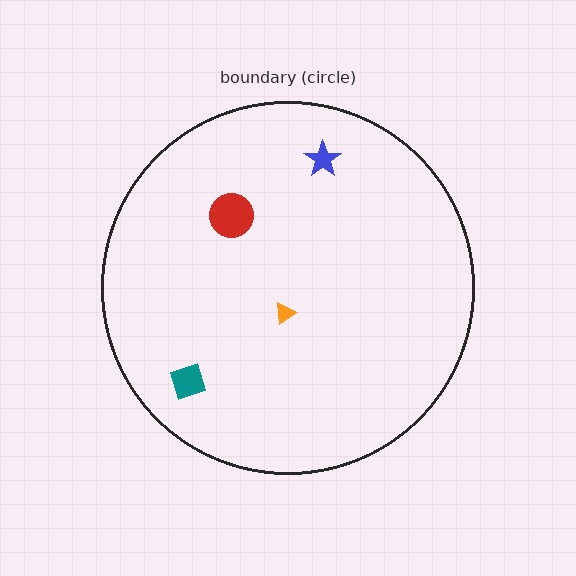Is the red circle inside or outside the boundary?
Inside.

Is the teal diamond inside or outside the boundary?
Inside.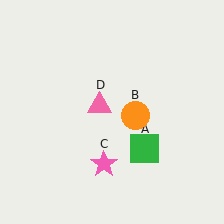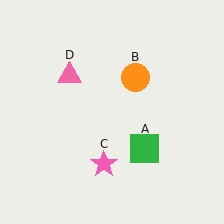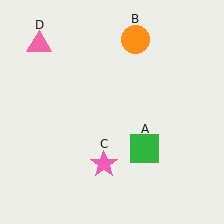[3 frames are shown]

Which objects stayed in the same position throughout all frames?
Green square (object A) and pink star (object C) remained stationary.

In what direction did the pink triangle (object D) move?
The pink triangle (object D) moved up and to the left.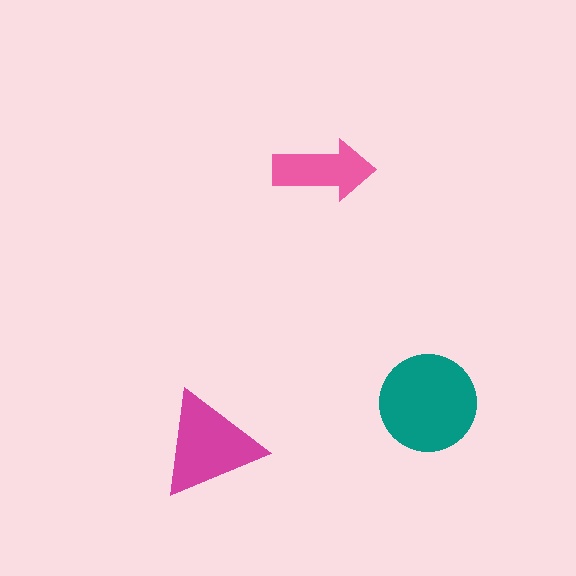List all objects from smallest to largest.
The pink arrow, the magenta triangle, the teal circle.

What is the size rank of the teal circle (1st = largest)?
1st.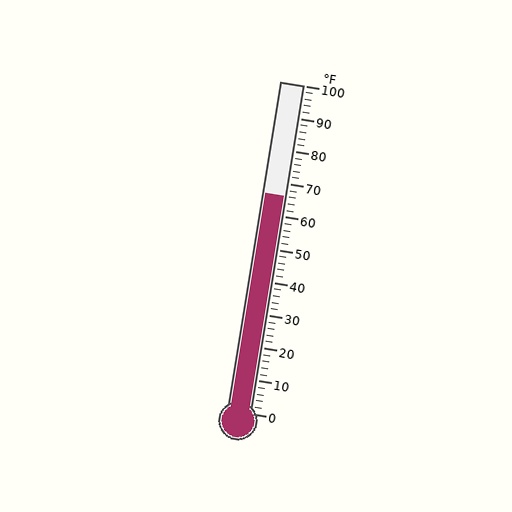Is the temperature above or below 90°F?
The temperature is below 90°F.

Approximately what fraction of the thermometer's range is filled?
The thermometer is filled to approximately 65% of its range.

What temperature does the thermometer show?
The thermometer shows approximately 66°F.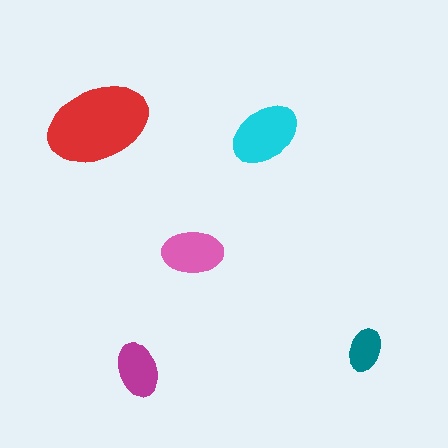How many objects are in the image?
There are 5 objects in the image.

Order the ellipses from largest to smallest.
the red one, the cyan one, the pink one, the magenta one, the teal one.